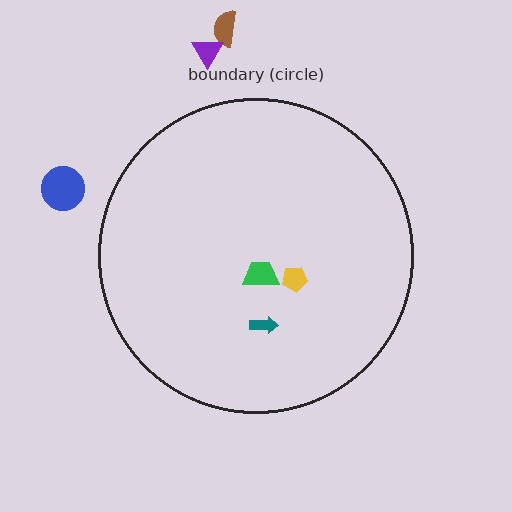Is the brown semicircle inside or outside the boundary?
Outside.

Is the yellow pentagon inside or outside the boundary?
Inside.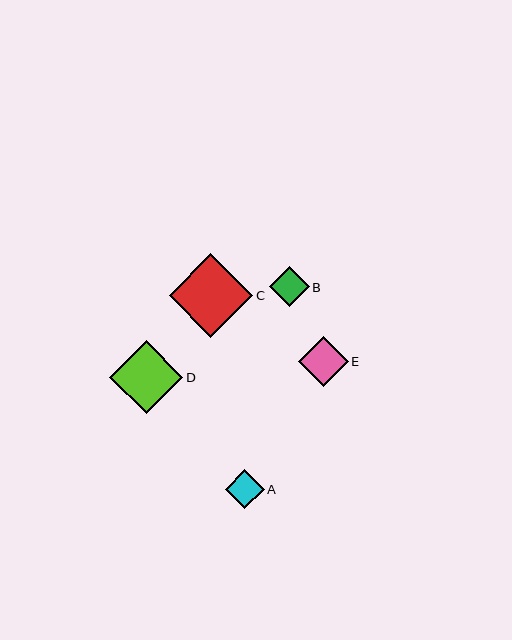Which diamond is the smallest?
Diamond A is the smallest with a size of approximately 39 pixels.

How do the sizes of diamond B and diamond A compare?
Diamond B and diamond A are approximately the same size.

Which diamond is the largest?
Diamond C is the largest with a size of approximately 84 pixels.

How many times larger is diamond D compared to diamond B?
Diamond D is approximately 1.8 times the size of diamond B.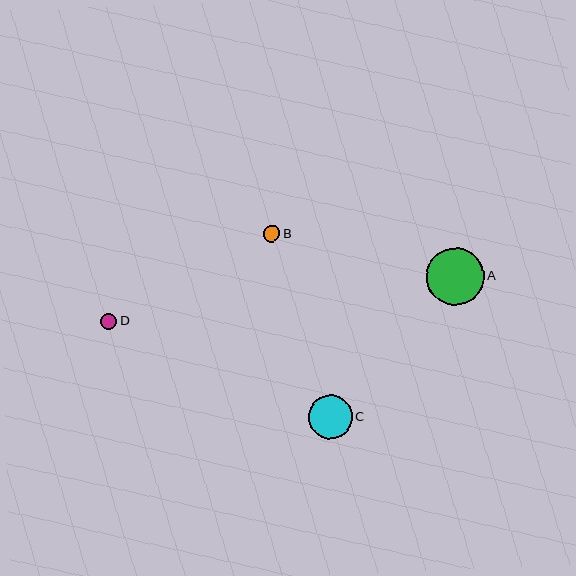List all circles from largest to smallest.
From largest to smallest: A, C, B, D.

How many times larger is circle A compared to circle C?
Circle A is approximately 1.3 times the size of circle C.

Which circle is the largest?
Circle A is the largest with a size of approximately 57 pixels.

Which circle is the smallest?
Circle D is the smallest with a size of approximately 16 pixels.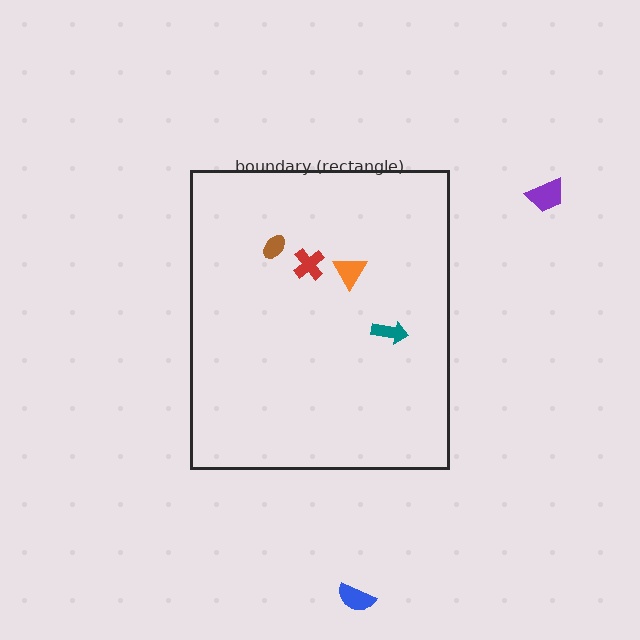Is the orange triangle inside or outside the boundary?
Inside.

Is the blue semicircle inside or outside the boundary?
Outside.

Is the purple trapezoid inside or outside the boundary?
Outside.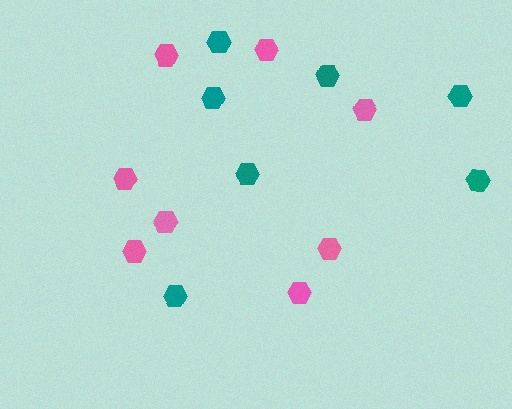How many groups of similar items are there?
There are 2 groups: one group of pink hexagons (8) and one group of teal hexagons (7).